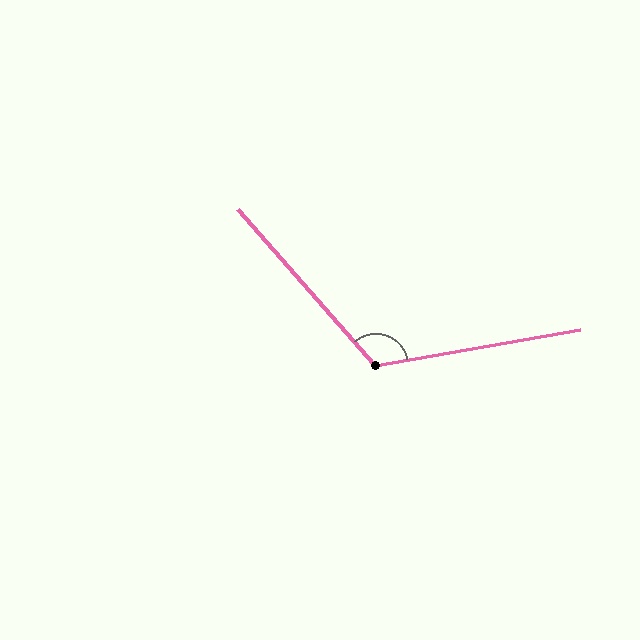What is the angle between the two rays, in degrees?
Approximately 121 degrees.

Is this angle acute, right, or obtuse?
It is obtuse.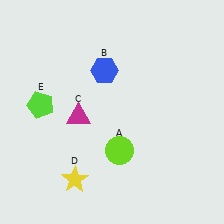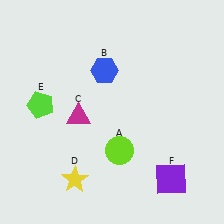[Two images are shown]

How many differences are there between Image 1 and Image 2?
There is 1 difference between the two images.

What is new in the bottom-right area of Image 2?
A purple square (F) was added in the bottom-right area of Image 2.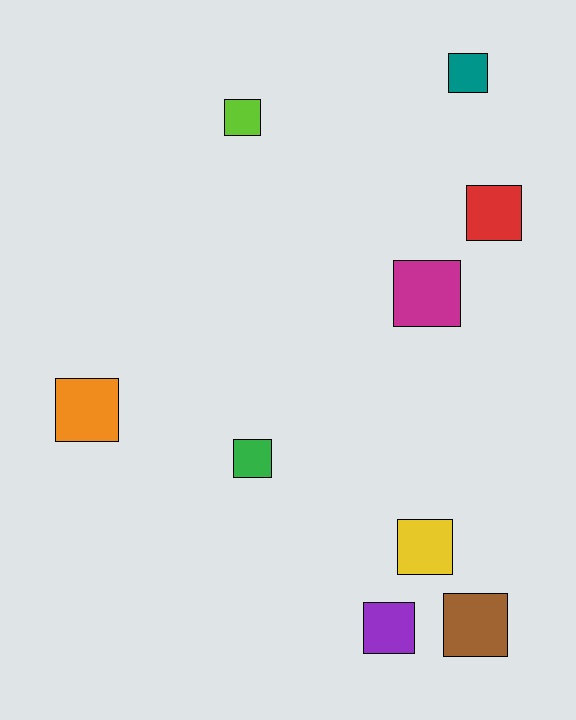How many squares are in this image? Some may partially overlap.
There are 9 squares.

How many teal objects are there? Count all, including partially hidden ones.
There is 1 teal object.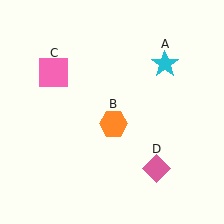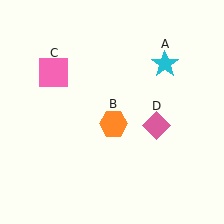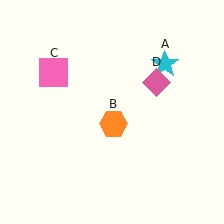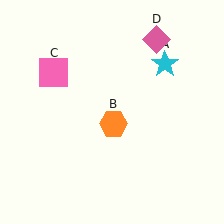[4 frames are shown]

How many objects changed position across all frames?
1 object changed position: pink diamond (object D).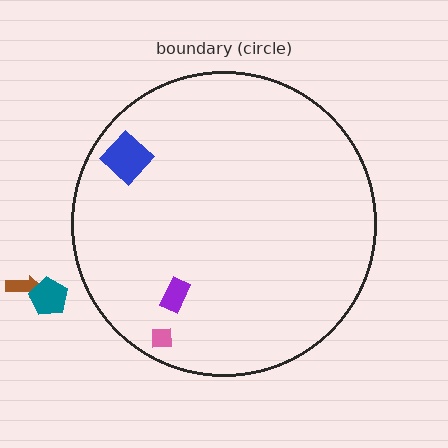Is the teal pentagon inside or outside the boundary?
Outside.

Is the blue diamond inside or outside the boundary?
Inside.